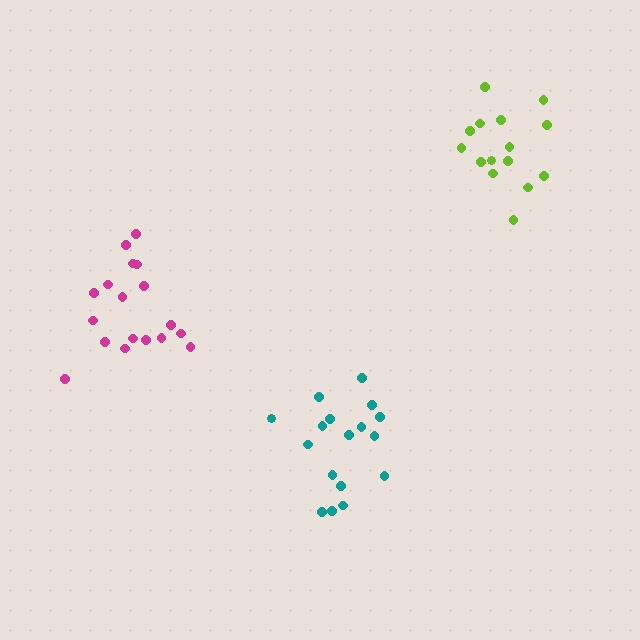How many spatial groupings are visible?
There are 3 spatial groupings.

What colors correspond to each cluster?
The clusters are colored: teal, lime, magenta.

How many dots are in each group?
Group 1: 17 dots, Group 2: 15 dots, Group 3: 18 dots (50 total).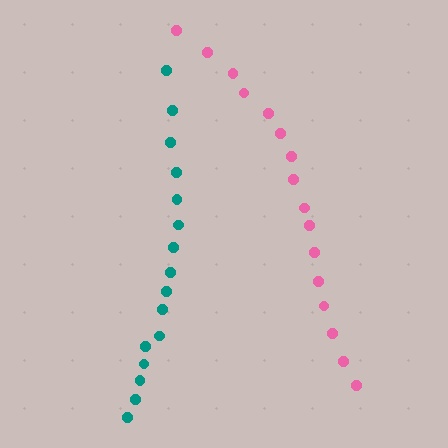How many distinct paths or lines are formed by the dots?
There are 2 distinct paths.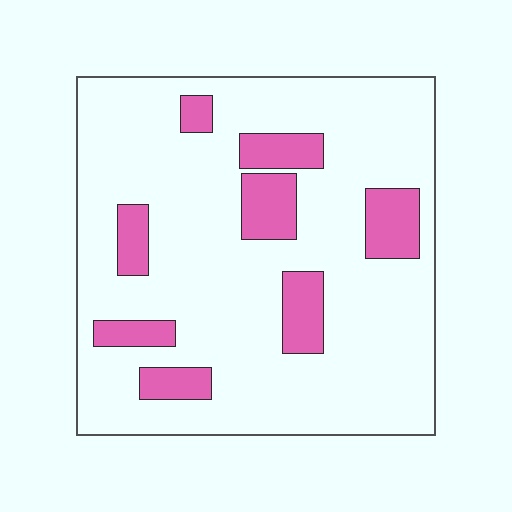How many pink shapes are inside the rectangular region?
8.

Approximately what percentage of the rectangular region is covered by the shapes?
Approximately 15%.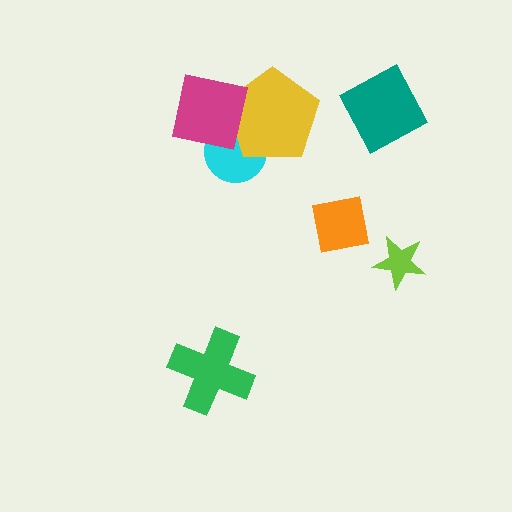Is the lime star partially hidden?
No, no other shape covers it.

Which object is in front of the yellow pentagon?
The magenta square is in front of the yellow pentagon.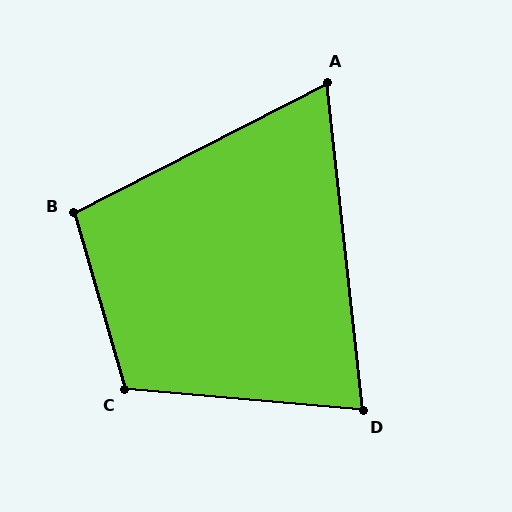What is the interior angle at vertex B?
Approximately 101 degrees (obtuse).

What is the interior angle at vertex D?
Approximately 79 degrees (acute).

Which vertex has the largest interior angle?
C, at approximately 111 degrees.